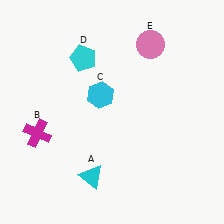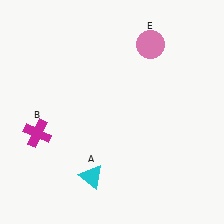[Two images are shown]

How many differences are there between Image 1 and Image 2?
There are 2 differences between the two images.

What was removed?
The cyan pentagon (D), the cyan hexagon (C) were removed in Image 2.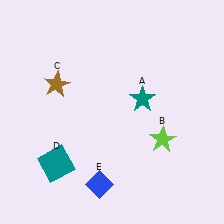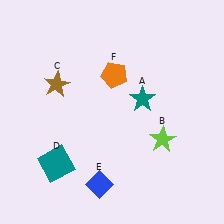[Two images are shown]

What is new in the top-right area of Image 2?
An orange pentagon (F) was added in the top-right area of Image 2.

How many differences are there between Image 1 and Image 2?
There is 1 difference between the two images.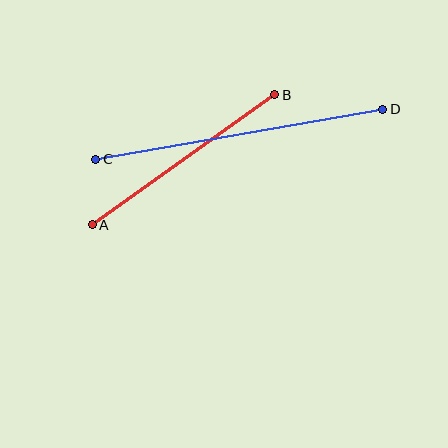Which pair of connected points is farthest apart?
Points C and D are farthest apart.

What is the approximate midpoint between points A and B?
The midpoint is at approximately (184, 160) pixels.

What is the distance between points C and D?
The distance is approximately 292 pixels.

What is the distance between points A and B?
The distance is approximately 224 pixels.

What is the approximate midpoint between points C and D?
The midpoint is at approximately (239, 134) pixels.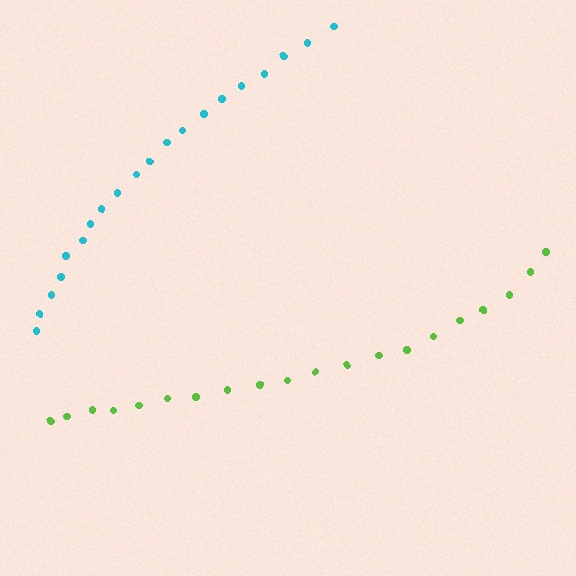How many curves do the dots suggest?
There are 2 distinct paths.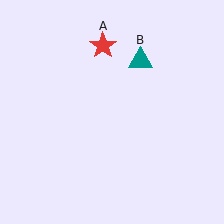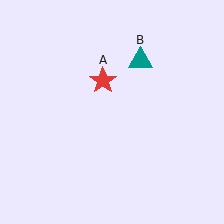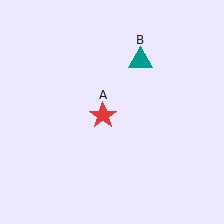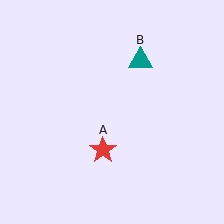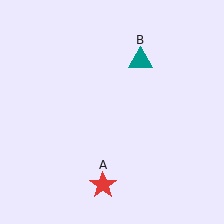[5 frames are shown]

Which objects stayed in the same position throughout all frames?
Teal triangle (object B) remained stationary.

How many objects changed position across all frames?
1 object changed position: red star (object A).